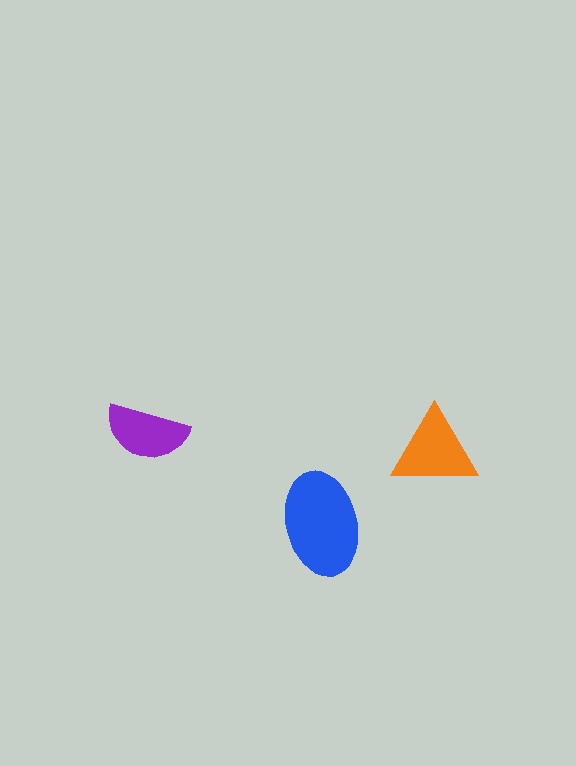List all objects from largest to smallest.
The blue ellipse, the orange triangle, the purple semicircle.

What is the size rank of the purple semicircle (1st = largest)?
3rd.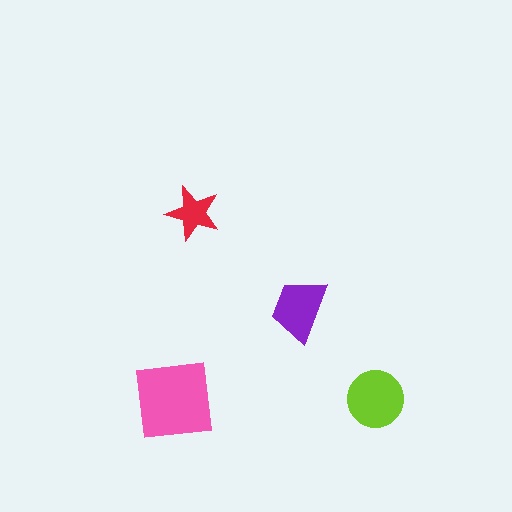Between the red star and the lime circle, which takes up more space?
The lime circle.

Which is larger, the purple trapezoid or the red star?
The purple trapezoid.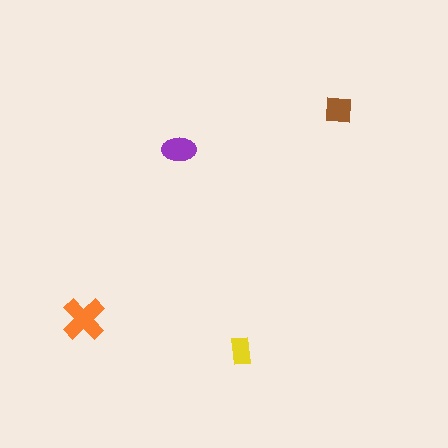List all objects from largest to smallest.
The orange cross, the purple ellipse, the brown square, the yellow rectangle.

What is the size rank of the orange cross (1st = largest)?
1st.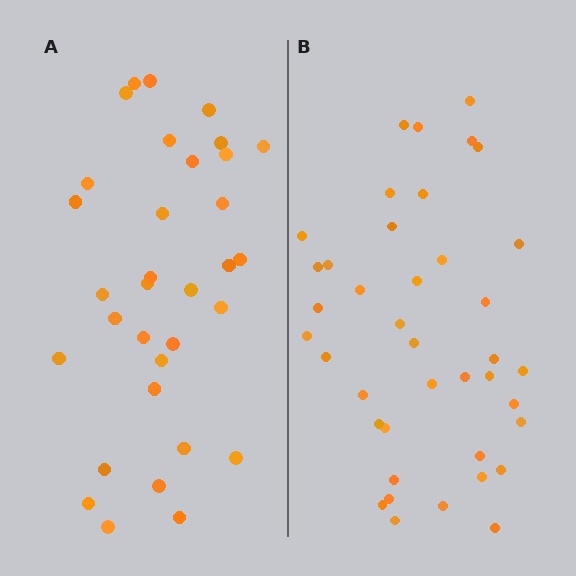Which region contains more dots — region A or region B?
Region B (the right region) has more dots.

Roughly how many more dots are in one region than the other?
Region B has roughly 8 or so more dots than region A.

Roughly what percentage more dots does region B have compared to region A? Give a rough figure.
About 20% more.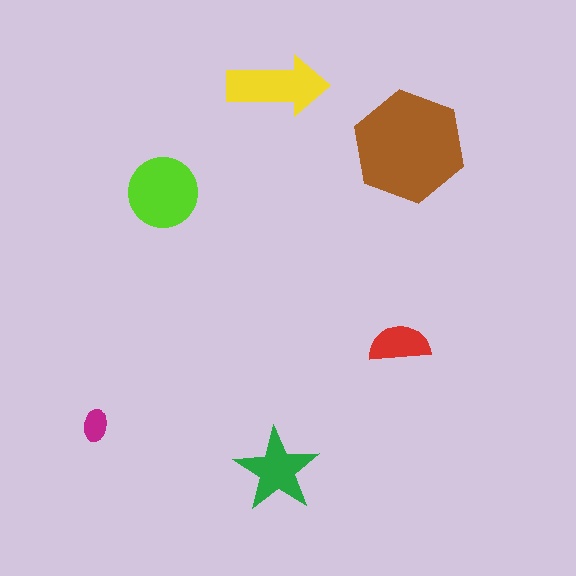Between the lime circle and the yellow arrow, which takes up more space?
The lime circle.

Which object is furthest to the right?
The brown hexagon is rightmost.